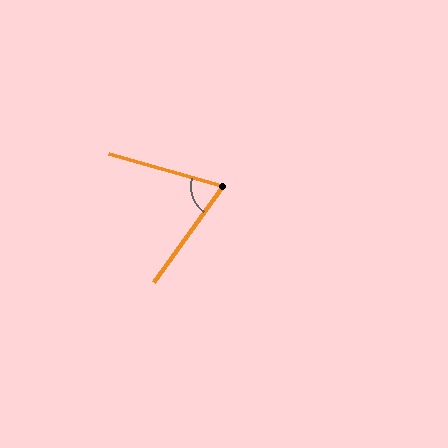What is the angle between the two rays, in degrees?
Approximately 70 degrees.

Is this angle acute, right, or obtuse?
It is acute.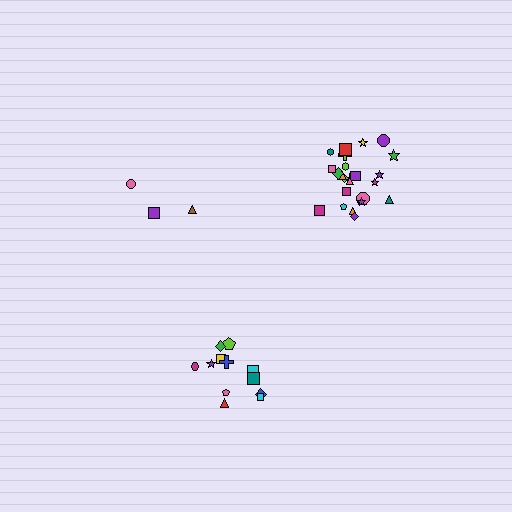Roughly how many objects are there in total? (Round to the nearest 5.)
Roughly 40 objects in total.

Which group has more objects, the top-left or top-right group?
The top-right group.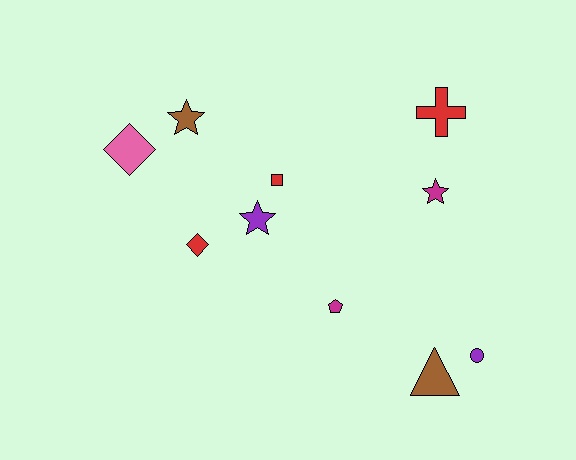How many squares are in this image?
There is 1 square.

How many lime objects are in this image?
There are no lime objects.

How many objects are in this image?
There are 10 objects.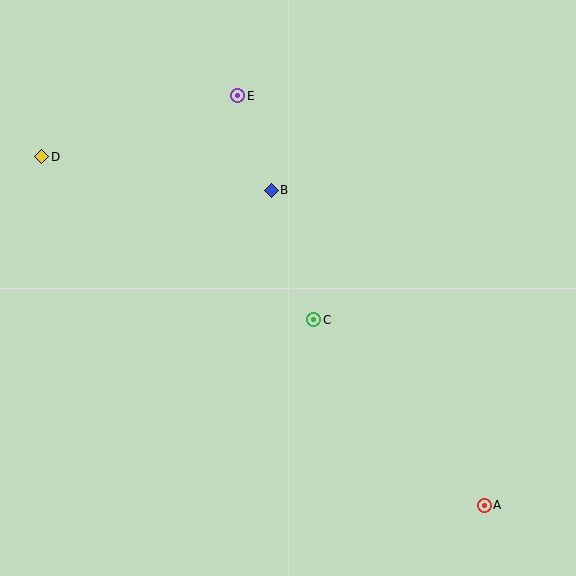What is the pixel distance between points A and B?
The distance between A and B is 381 pixels.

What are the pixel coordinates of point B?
Point B is at (271, 190).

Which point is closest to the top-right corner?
Point E is closest to the top-right corner.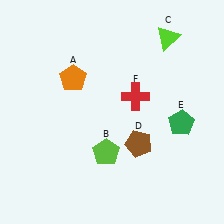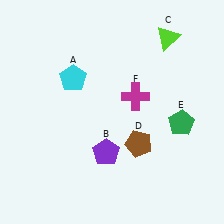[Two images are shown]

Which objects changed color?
A changed from orange to cyan. B changed from lime to purple. F changed from red to magenta.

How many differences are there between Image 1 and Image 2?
There are 3 differences between the two images.